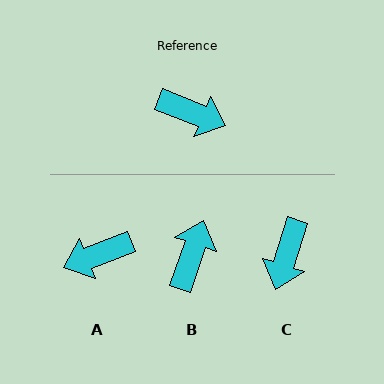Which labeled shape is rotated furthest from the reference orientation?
A, about 137 degrees away.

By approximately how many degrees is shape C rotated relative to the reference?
Approximately 85 degrees clockwise.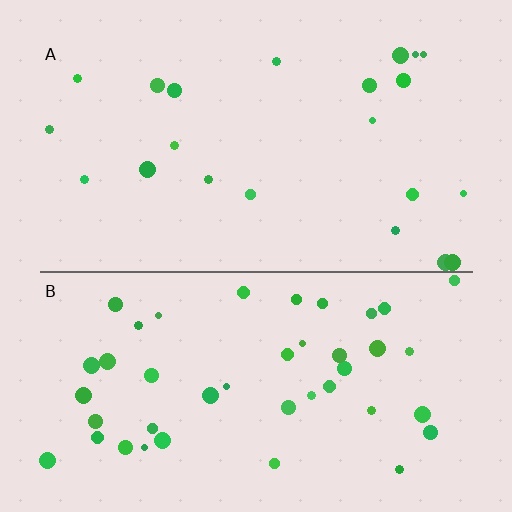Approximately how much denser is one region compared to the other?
Approximately 2.0× — region B over region A.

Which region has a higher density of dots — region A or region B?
B (the bottom).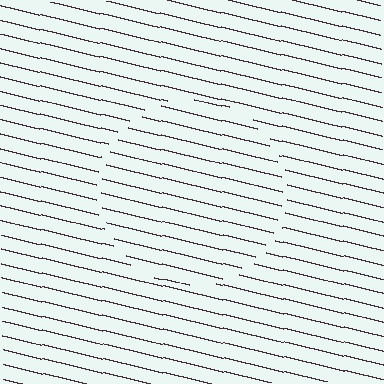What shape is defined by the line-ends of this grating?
An illusory circle. The interior of the shape contains the same grating, shifted by half a period — the contour is defined by the phase discontinuity where line-ends from the inner and outer gratings abut.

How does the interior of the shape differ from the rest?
The interior of the shape contains the same grating, shifted by half a period — the contour is defined by the phase discontinuity where line-ends from the inner and outer gratings abut.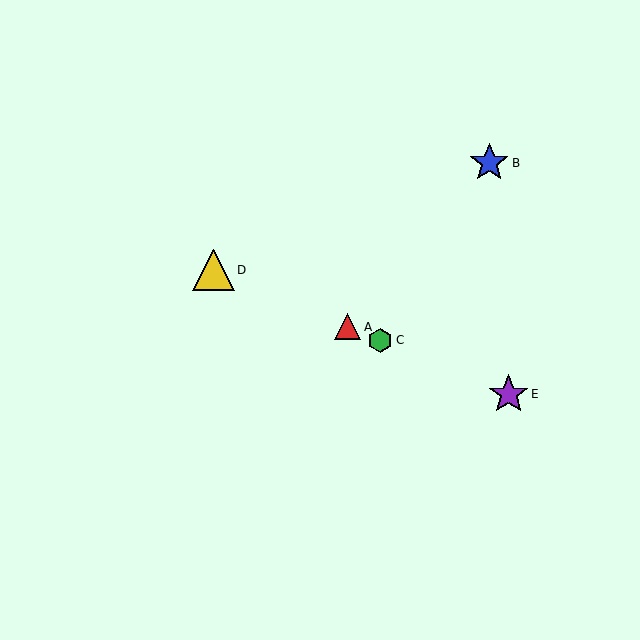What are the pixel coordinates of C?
Object C is at (380, 340).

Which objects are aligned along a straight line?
Objects A, C, D, E are aligned along a straight line.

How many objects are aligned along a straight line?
4 objects (A, C, D, E) are aligned along a straight line.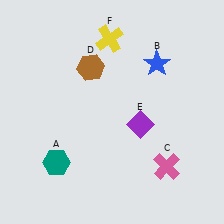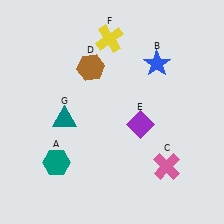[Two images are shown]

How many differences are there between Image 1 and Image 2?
There is 1 difference between the two images.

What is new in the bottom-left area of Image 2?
A teal triangle (G) was added in the bottom-left area of Image 2.